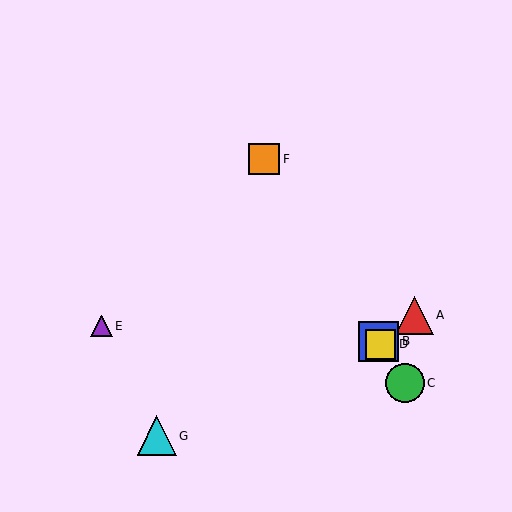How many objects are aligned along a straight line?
4 objects (B, C, D, F) are aligned along a straight line.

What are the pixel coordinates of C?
Object C is at (405, 383).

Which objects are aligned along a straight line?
Objects B, C, D, F are aligned along a straight line.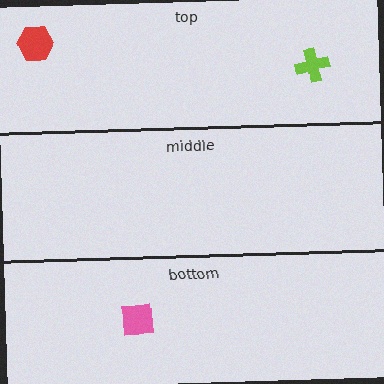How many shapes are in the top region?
2.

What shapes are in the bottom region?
The pink square.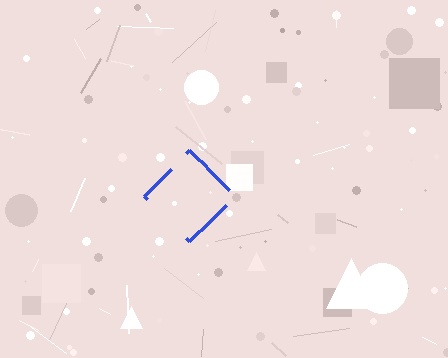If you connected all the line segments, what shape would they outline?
They would outline a diamond.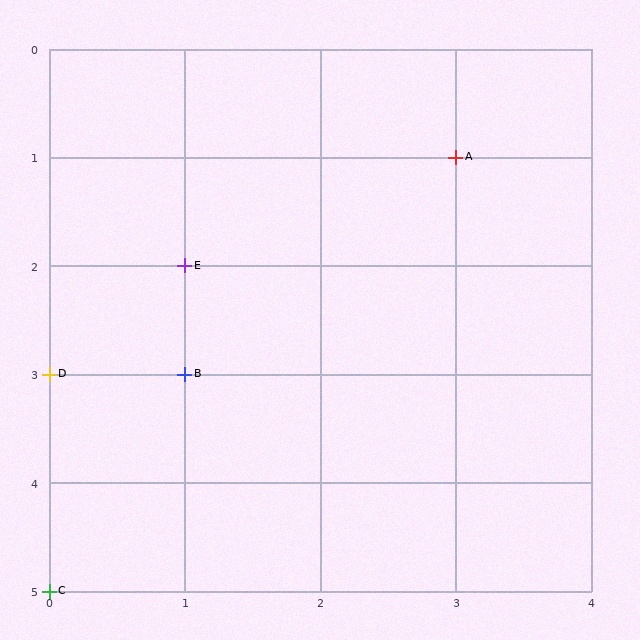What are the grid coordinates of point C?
Point C is at grid coordinates (0, 5).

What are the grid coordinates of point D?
Point D is at grid coordinates (0, 3).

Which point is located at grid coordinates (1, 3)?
Point B is at (1, 3).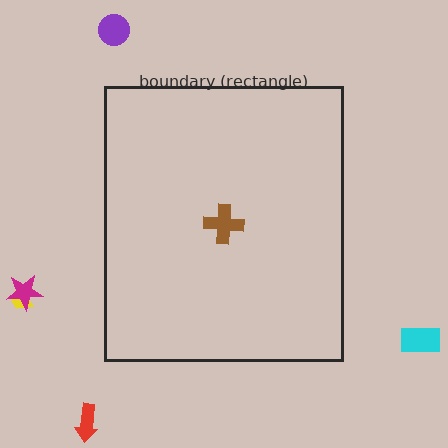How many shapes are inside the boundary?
1 inside, 5 outside.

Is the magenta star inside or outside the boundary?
Outside.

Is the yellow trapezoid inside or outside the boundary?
Outside.